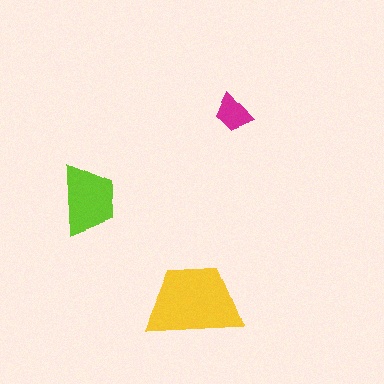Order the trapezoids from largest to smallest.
the yellow one, the lime one, the magenta one.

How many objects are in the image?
There are 3 objects in the image.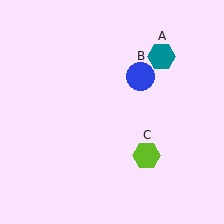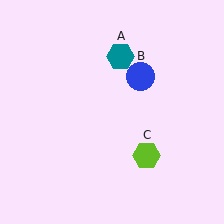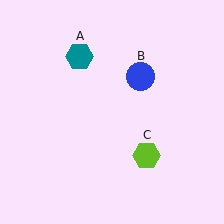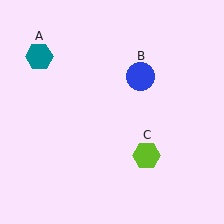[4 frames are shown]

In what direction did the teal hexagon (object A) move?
The teal hexagon (object A) moved left.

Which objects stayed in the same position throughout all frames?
Blue circle (object B) and lime hexagon (object C) remained stationary.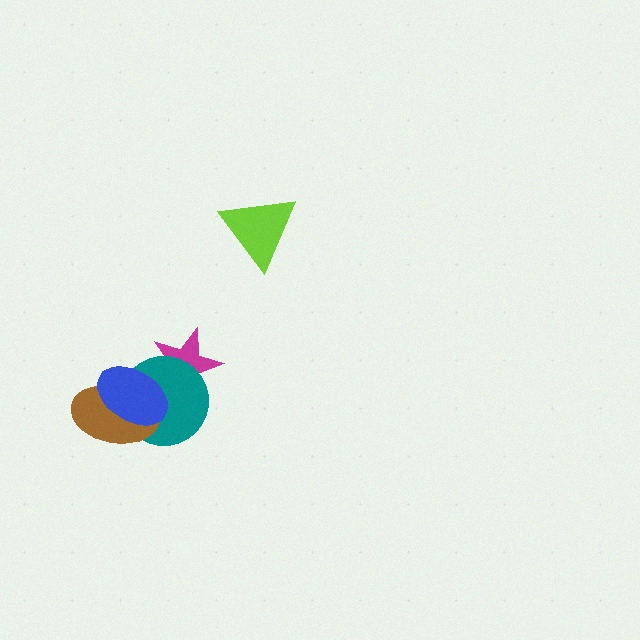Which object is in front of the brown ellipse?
The blue ellipse is in front of the brown ellipse.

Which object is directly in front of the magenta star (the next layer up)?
The teal circle is directly in front of the magenta star.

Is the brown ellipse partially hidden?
Yes, it is partially covered by another shape.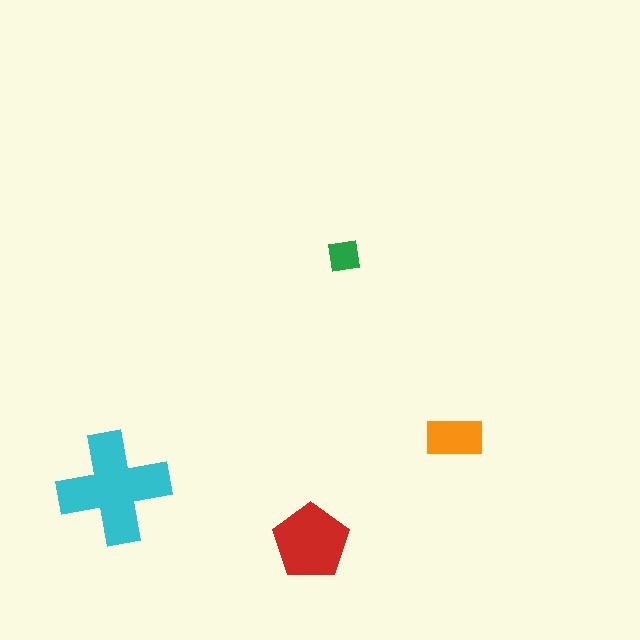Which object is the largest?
The cyan cross.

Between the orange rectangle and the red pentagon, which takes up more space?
The red pentagon.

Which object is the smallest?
The green square.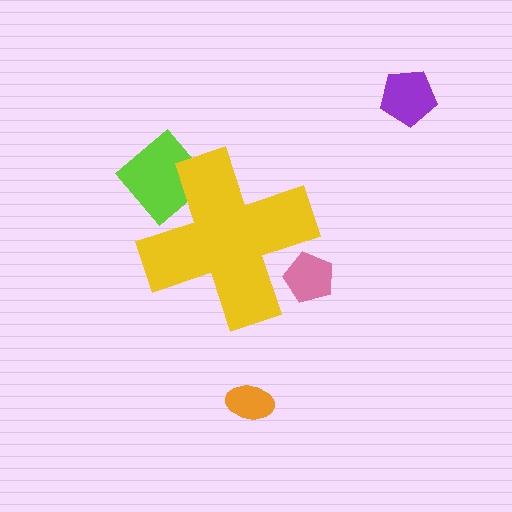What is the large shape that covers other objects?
A yellow cross.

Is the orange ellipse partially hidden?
No, the orange ellipse is fully visible.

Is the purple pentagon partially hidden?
No, the purple pentagon is fully visible.